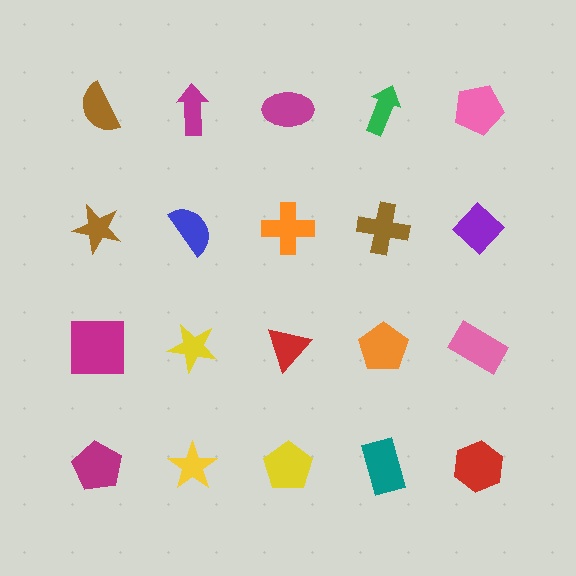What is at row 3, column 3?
A red triangle.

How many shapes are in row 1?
5 shapes.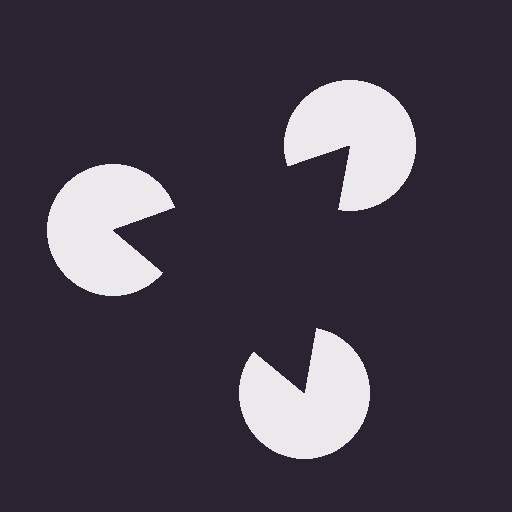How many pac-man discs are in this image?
There are 3 — one at each vertex of the illusory triangle.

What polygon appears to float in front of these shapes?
An illusory triangle — its edges are inferred from the aligned wedge cuts in the pac-man discs, not physically drawn.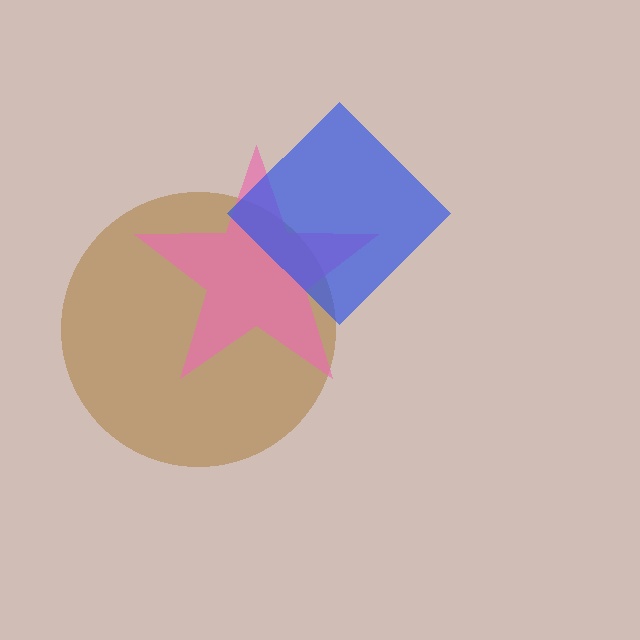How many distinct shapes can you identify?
There are 3 distinct shapes: a brown circle, a pink star, a blue diamond.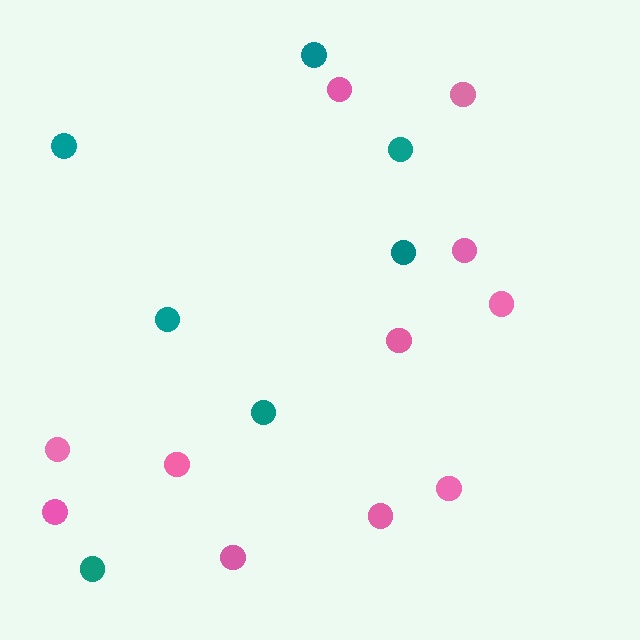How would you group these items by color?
There are 2 groups: one group of pink circles (11) and one group of teal circles (7).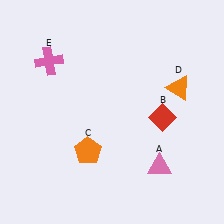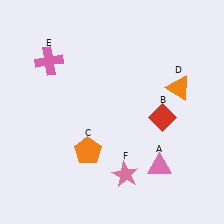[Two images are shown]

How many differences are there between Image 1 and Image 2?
There is 1 difference between the two images.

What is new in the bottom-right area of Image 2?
A pink star (F) was added in the bottom-right area of Image 2.